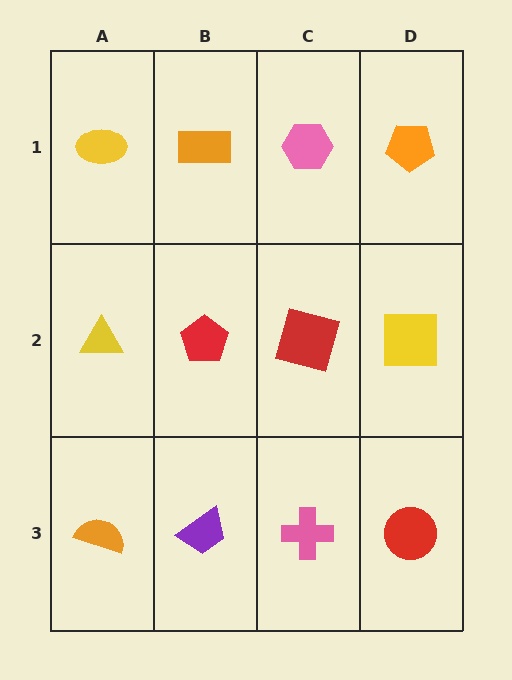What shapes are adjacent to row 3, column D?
A yellow square (row 2, column D), a pink cross (row 3, column C).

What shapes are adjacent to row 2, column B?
An orange rectangle (row 1, column B), a purple trapezoid (row 3, column B), a yellow triangle (row 2, column A), a red square (row 2, column C).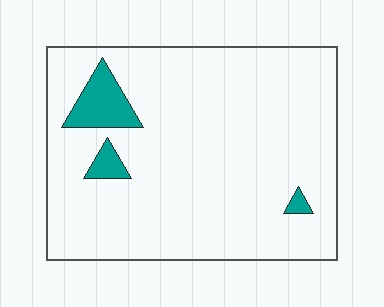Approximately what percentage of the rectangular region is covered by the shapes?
Approximately 5%.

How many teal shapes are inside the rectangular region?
3.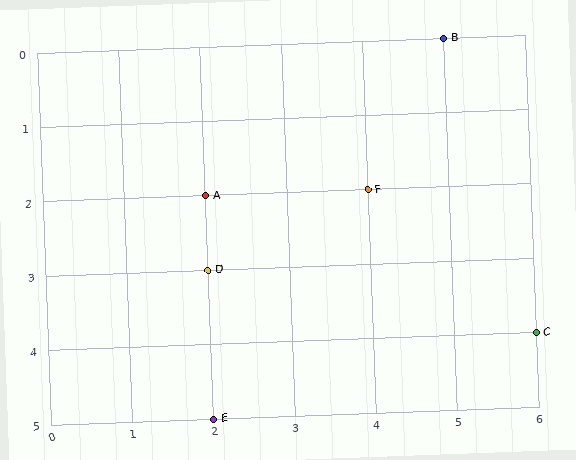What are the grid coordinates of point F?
Point F is at grid coordinates (4, 2).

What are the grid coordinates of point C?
Point C is at grid coordinates (6, 4).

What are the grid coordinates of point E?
Point E is at grid coordinates (2, 5).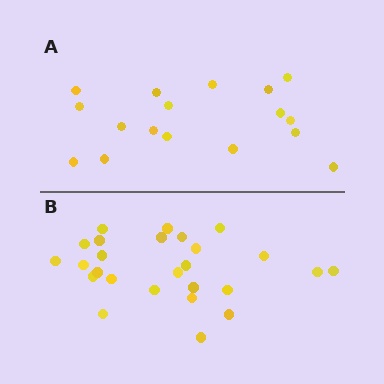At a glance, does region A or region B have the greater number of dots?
Region B (the bottom region) has more dots.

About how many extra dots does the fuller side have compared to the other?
Region B has roughly 8 or so more dots than region A.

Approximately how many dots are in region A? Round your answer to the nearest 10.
About 20 dots. (The exact count is 17, which rounds to 20.)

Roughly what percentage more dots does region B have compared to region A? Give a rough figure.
About 55% more.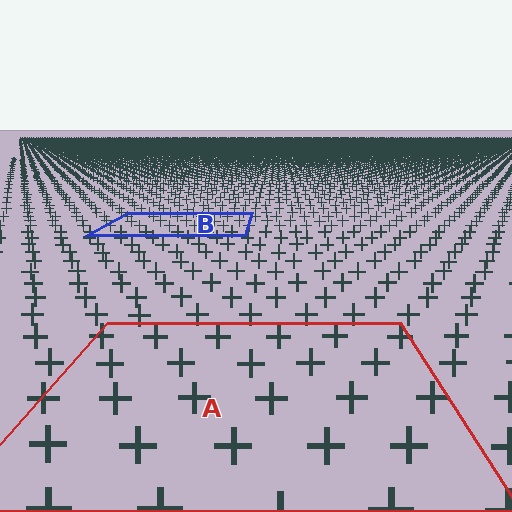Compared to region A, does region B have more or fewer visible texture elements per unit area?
Region B has more texture elements per unit area — they are packed more densely because it is farther away.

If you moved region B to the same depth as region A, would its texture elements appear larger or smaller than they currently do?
They would appear larger. At a closer depth, the same texture elements are projected at a bigger on-screen size.